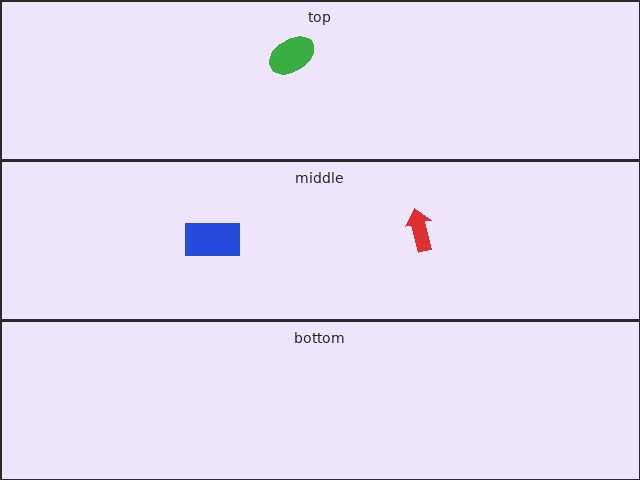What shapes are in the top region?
The green ellipse.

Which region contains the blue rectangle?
The middle region.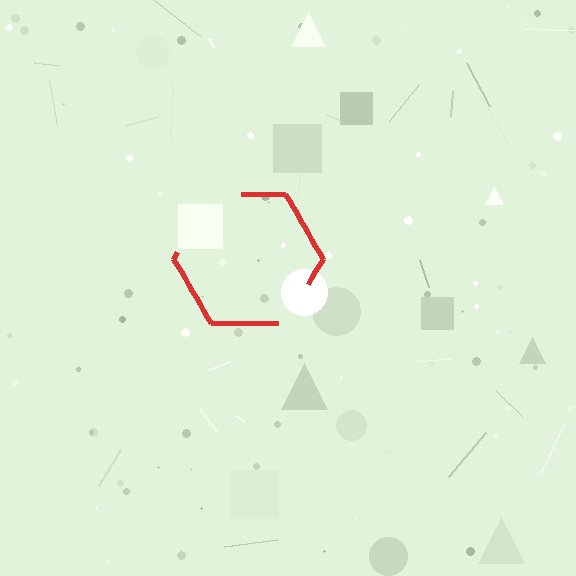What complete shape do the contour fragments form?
The contour fragments form a hexagon.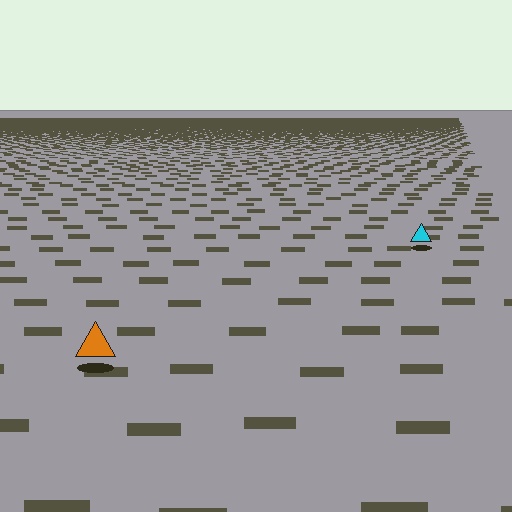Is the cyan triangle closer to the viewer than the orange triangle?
No. The orange triangle is closer — you can tell from the texture gradient: the ground texture is coarser near it.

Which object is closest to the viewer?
The orange triangle is closest. The texture marks near it are larger and more spread out.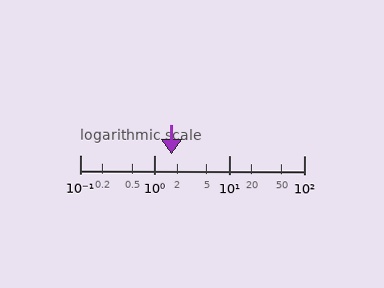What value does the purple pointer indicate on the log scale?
The pointer indicates approximately 1.7.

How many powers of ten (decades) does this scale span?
The scale spans 3 decades, from 0.1 to 100.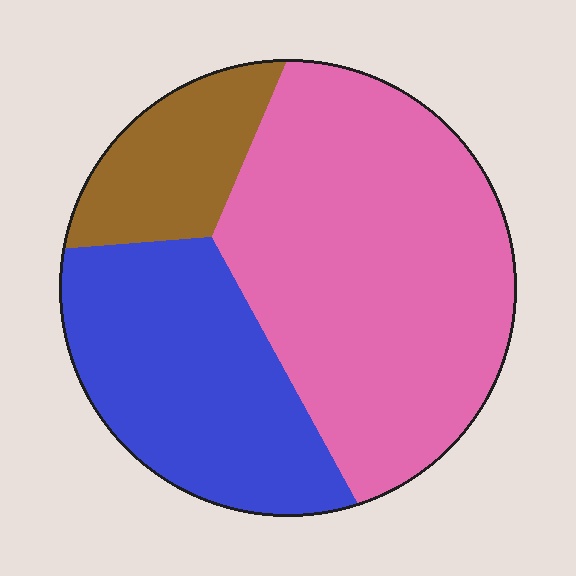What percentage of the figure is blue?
Blue covers roughly 30% of the figure.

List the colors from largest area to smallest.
From largest to smallest: pink, blue, brown.